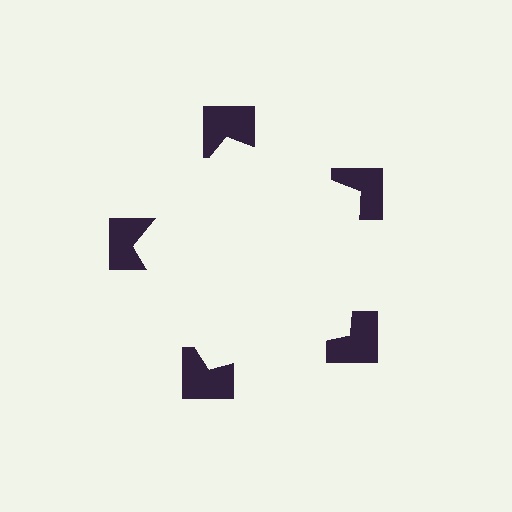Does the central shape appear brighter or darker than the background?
It typically appears slightly brighter than the background, even though no actual brightness change is drawn.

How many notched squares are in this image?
There are 5 — one at each vertex of the illusory pentagon.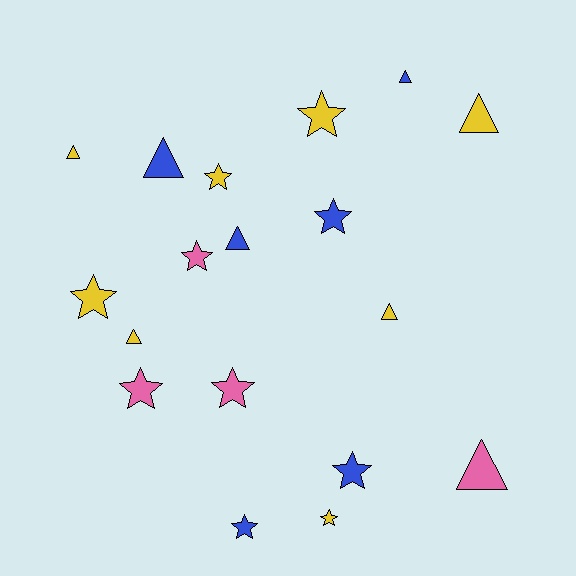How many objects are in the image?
There are 18 objects.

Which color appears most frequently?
Yellow, with 8 objects.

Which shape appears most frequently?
Star, with 10 objects.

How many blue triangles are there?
There are 3 blue triangles.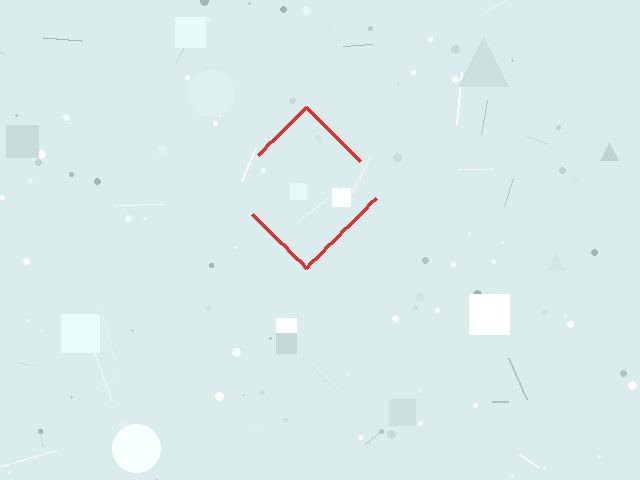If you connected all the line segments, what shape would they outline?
They would outline a diamond.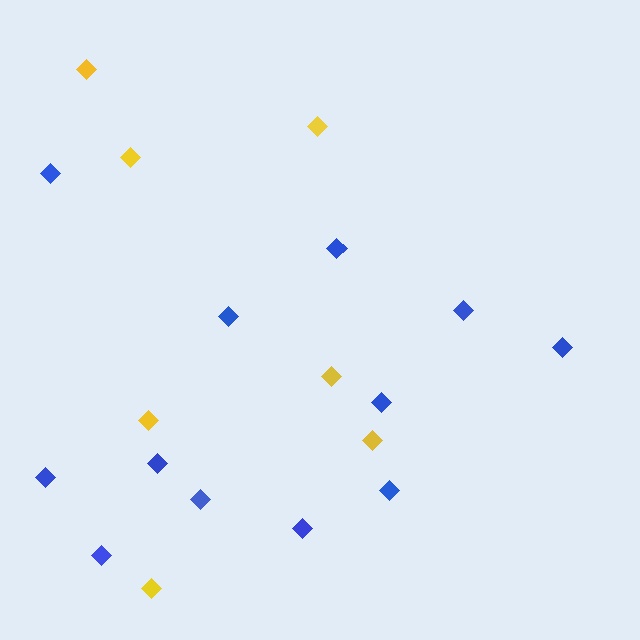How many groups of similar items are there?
There are 2 groups: one group of yellow diamonds (7) and one group of blue diamonds (12).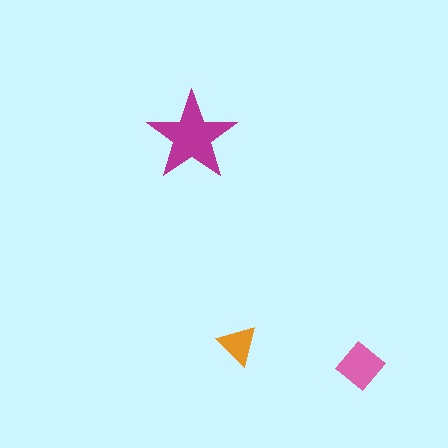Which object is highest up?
The magenta star is topmost.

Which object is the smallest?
The orange triangle.